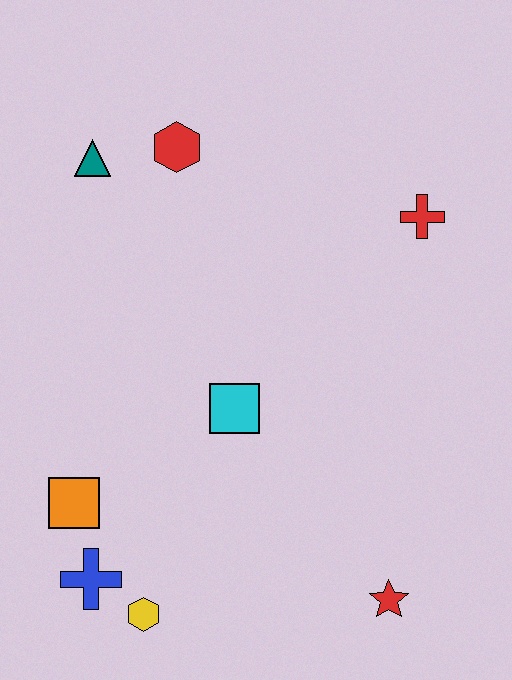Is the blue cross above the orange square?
No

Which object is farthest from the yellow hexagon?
The red cross is farthest from the yellow hexagon.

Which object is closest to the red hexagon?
The teal triangle is closest to the red hexagon.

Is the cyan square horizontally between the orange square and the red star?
Yes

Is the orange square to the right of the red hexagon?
No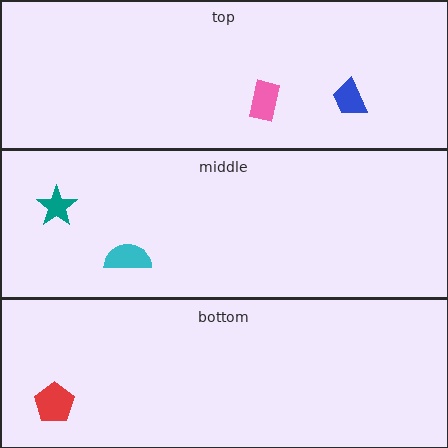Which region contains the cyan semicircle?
The middle region.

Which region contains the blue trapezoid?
The top region.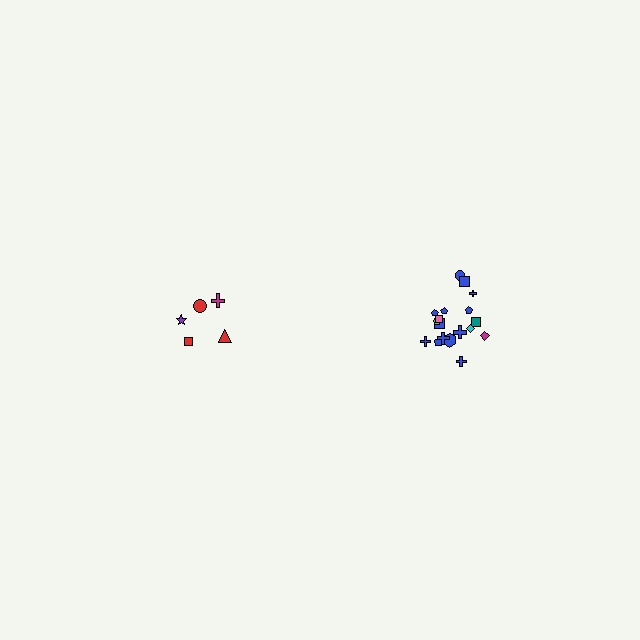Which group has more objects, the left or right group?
The right group.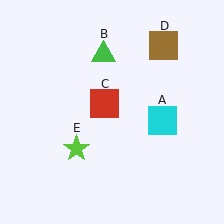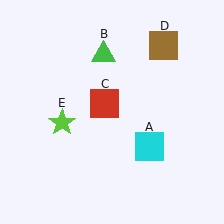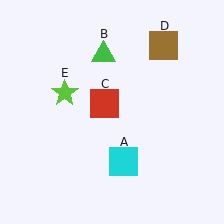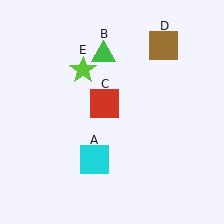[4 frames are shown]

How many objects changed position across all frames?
2 objects changed position: cyan square (object A), lime star (object E).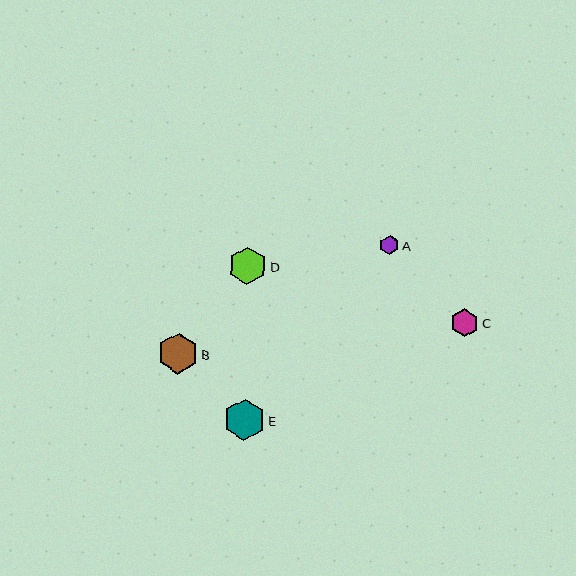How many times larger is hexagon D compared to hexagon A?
Hexagon D is approximately 1.9 times the size of hexagon A.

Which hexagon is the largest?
Hexagon E is the largest with a size of approximately 42 pixels.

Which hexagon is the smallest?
Hexagon A is the smallest with a size of approximately 19 pixels.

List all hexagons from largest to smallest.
From largest to smallest: E, B, D, C, A.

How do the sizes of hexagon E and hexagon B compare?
Hexagon E and hexagon B are approximately the same size.